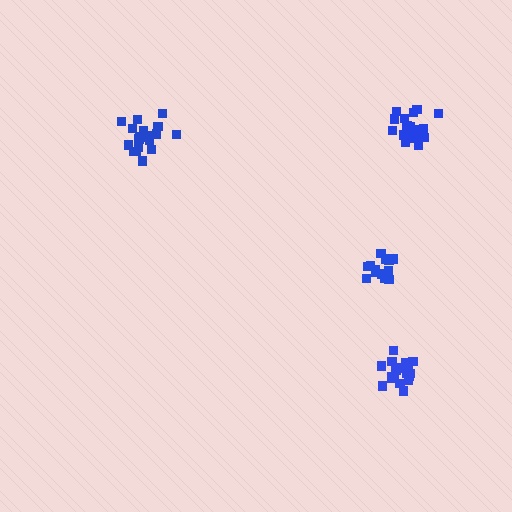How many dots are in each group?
Group 1: 14 dots, Group 2: 20 dots, Group 3: 19 dots, Group 4: 20 dots (73 total).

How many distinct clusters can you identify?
There are 4 distinct clusters.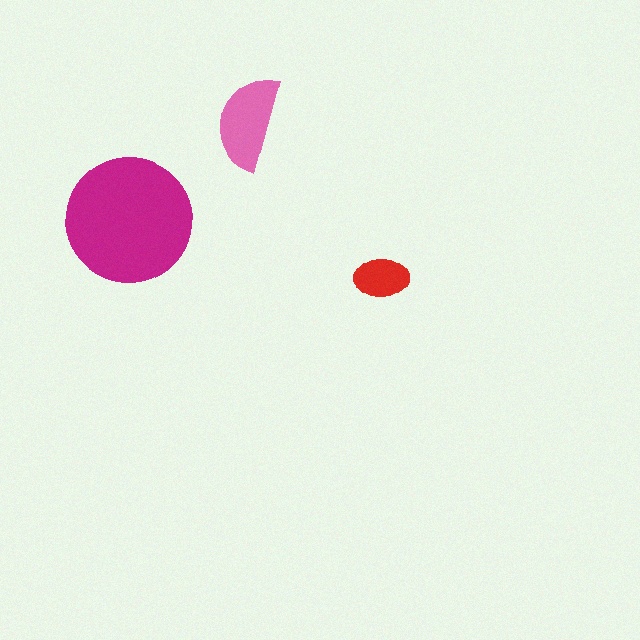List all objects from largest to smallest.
The magenta circle, the pink semicircle, the red ellipse.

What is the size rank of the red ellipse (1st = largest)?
3rd.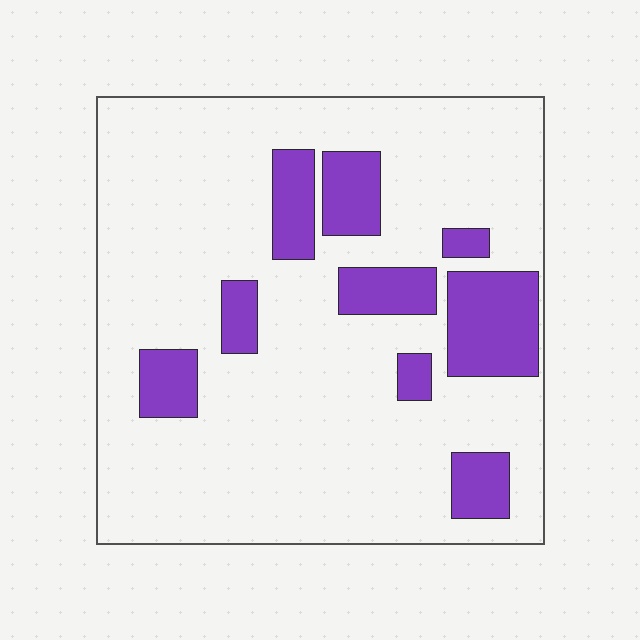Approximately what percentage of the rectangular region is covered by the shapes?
Approximately 20%.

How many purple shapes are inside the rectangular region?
9.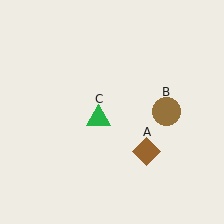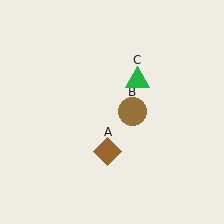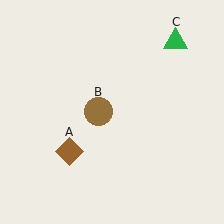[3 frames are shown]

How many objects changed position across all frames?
3 objects changed position: brown diamond (object A), brown circle (object B), green triangle (object C).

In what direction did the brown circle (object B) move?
The brown circle (object B) moved left.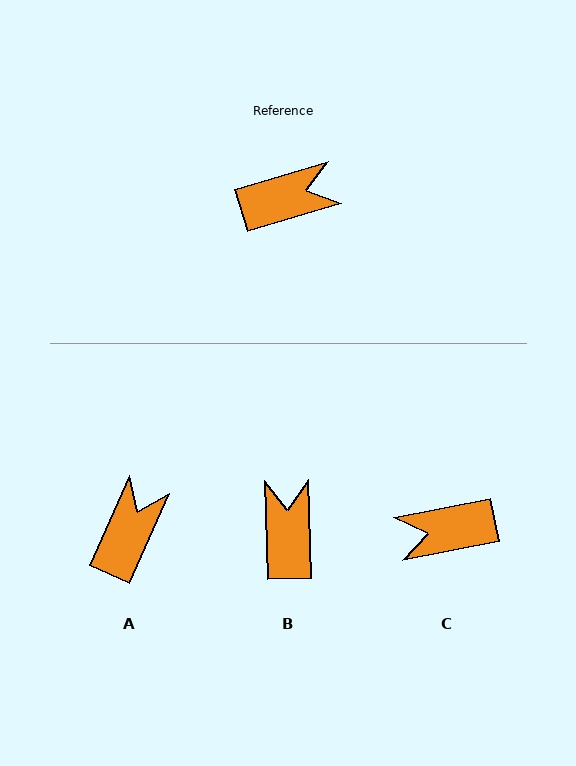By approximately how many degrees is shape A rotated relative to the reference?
Approximately 50 degrees counter-clockwise.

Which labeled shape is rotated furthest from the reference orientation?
C, about 175 degrees away.